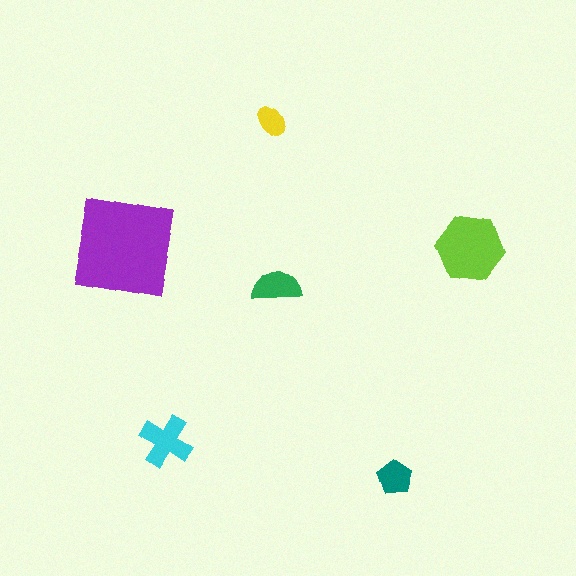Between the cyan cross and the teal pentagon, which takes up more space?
The cyan cross.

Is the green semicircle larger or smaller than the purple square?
Smaller.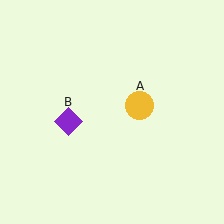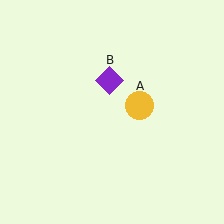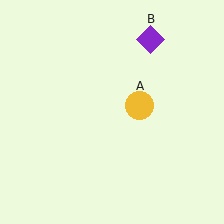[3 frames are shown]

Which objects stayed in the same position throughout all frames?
Yellow circle (object A) remained stationary.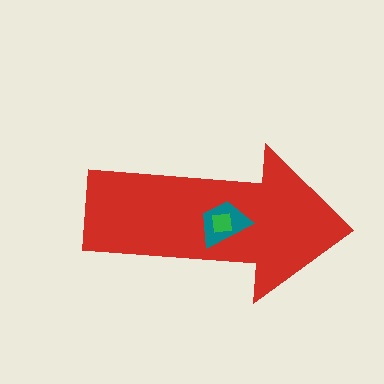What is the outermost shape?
The red arrow.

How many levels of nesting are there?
3.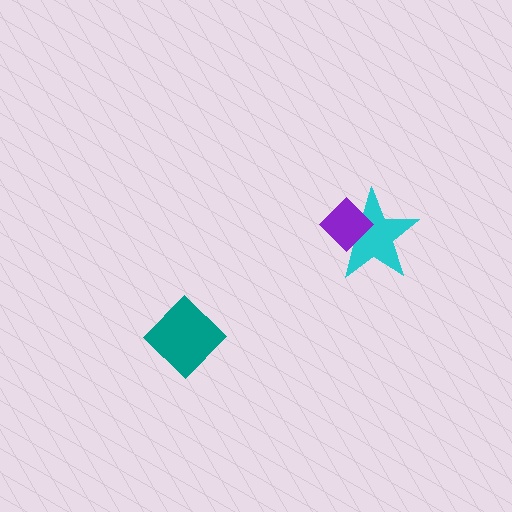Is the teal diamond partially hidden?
No, no other shape covers it.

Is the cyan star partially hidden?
Yes, it is partially covered by another shape.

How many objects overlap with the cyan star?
1 object overlaps with the cyan star.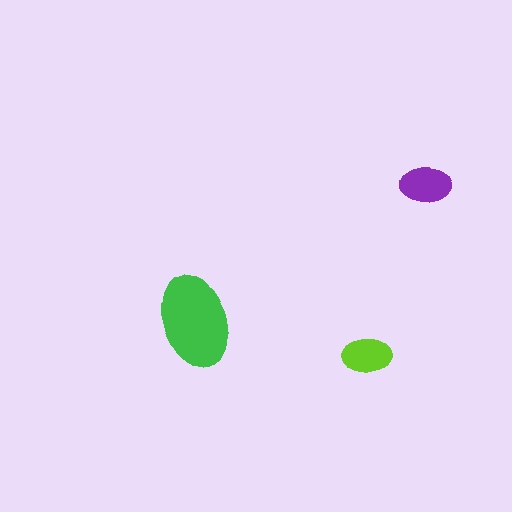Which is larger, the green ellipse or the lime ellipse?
The green one.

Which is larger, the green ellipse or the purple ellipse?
The green one.